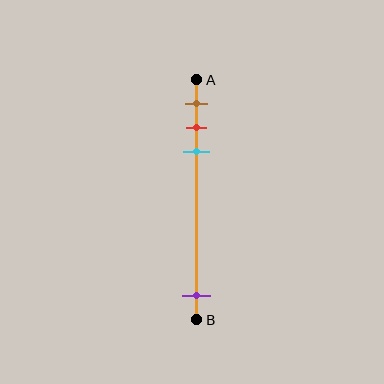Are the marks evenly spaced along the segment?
No, the marks are not evenly spaced.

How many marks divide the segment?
There are 4 marks dividing the segment.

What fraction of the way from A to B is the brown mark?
The brown mark is approximately 10% (0.1) of the way from A to B.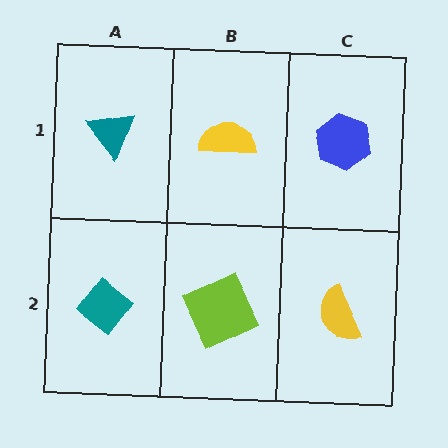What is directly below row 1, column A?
A teal diamond.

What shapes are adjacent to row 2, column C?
A blue hexagon (row 1, column C), a lime square (row 2, column B).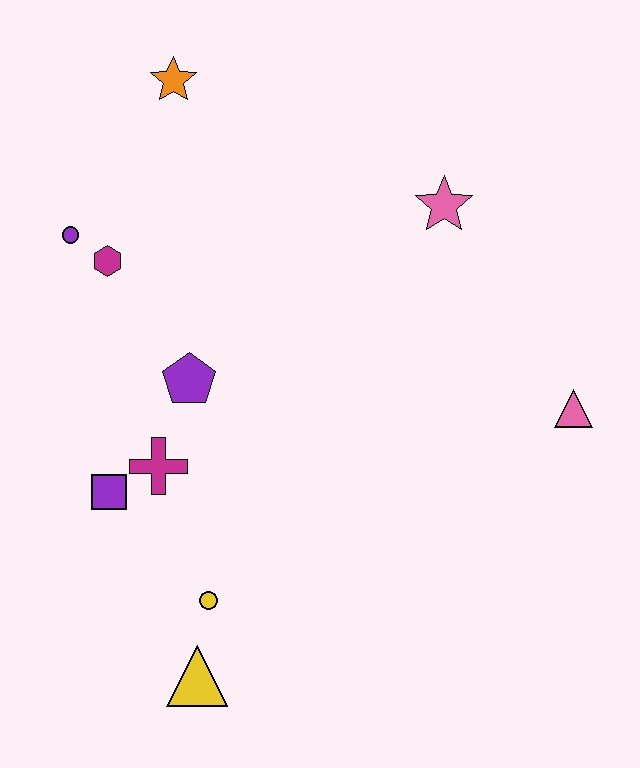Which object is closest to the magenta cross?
The purple square is closest to the magenta cross.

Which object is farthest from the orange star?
The yellow triangle is farthest from the orange star.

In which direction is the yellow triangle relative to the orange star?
The yellow triangle is below the orange star.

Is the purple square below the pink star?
Yes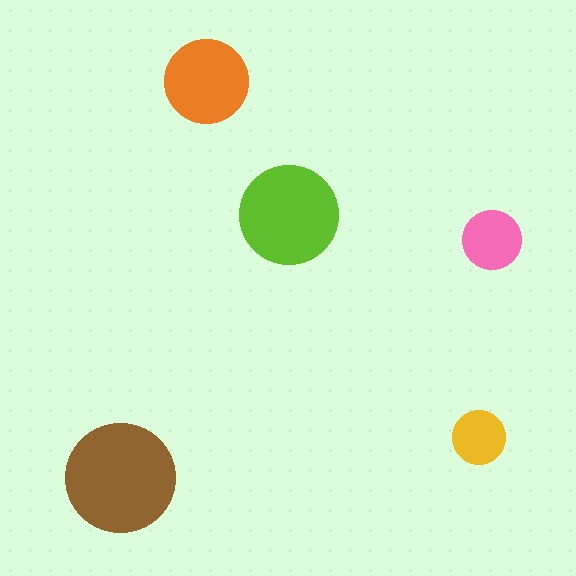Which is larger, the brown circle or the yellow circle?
The brown one.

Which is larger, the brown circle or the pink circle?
The brown one.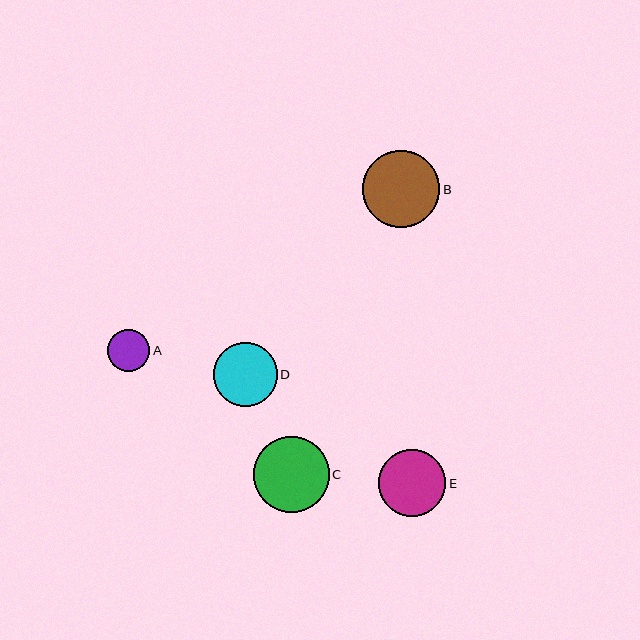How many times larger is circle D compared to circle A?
Circle D is approximately 1.5 times the size of circle A.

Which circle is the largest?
Circle B is the largest with a size of approximately 77 pixels.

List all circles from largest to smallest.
From largest to smallest: B, C, E, D, A.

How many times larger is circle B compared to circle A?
Circle B is approximately 1.8 times the size of circle A.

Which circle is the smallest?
Circle A is the smallest with a size of approximately 42 pixels.